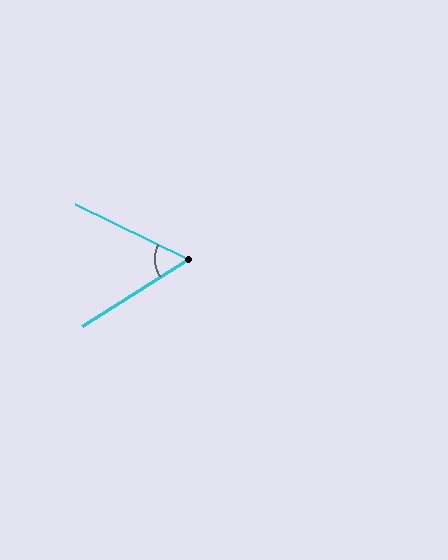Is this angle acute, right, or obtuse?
It is acute.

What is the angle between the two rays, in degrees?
Approximately 58 degrees.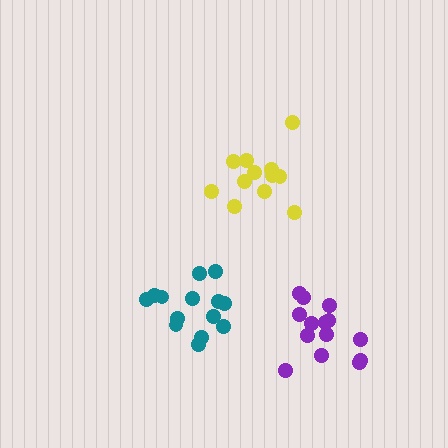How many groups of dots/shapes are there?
There are 3 groups.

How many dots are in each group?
Group 1: 12 dots, Group 2: 14 dots, Group 3: 14 dots (40 total).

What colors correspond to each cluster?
The clusters are colored: yellow, teal, purple.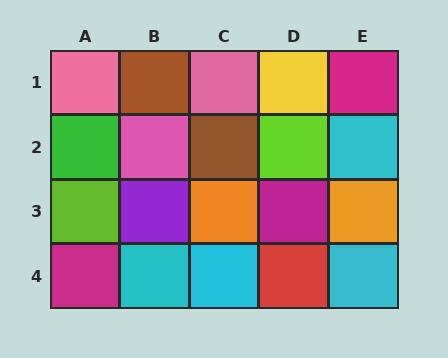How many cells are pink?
3 cells are pink.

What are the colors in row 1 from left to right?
Pink, brown, pink, yellow, magenta.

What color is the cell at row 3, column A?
Lime.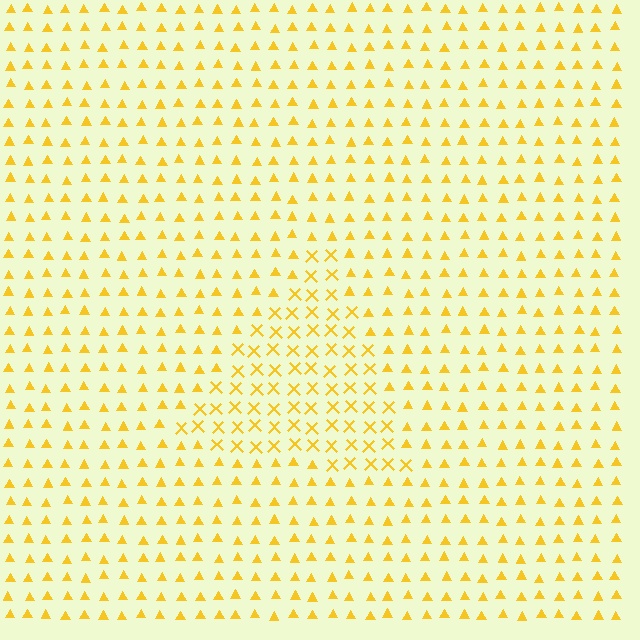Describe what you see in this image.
The image is filled with small yellow elements arranged in a uniform grid. A triangle-shaped region contains X marks, while the surrounding area contains triangles. The boundary is defined purely by the change in element shape.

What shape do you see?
I see a triangle.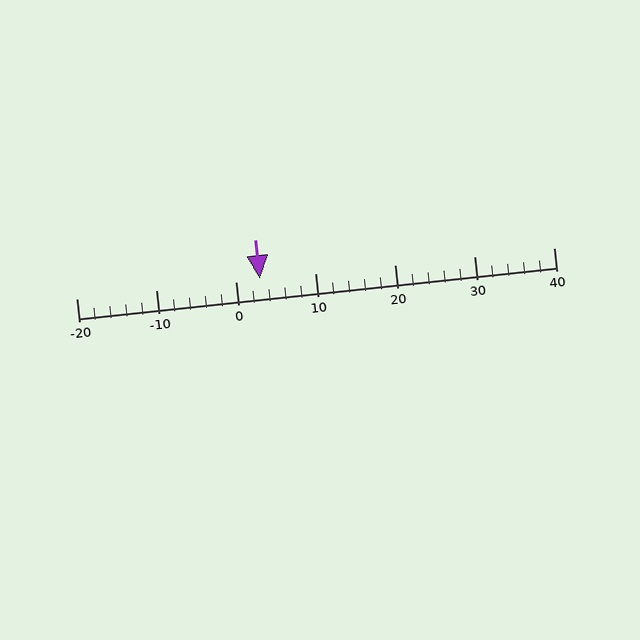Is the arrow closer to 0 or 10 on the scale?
The arrow is closer to 0.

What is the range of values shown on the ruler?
The ruler shows values from -20 to 40.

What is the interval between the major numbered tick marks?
The major tick marks are spaced 10 units apart.